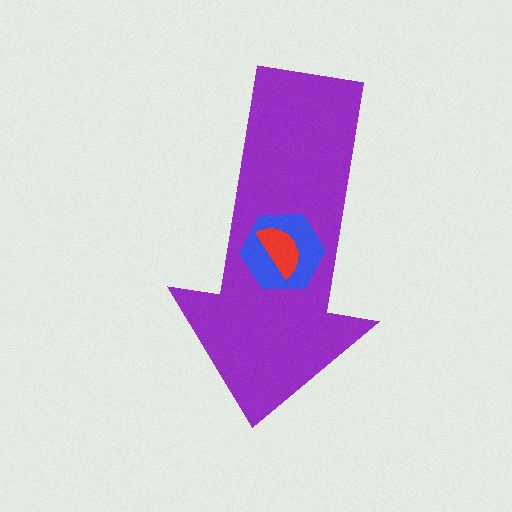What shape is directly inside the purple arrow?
The blue hexagon.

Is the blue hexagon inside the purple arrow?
Yes.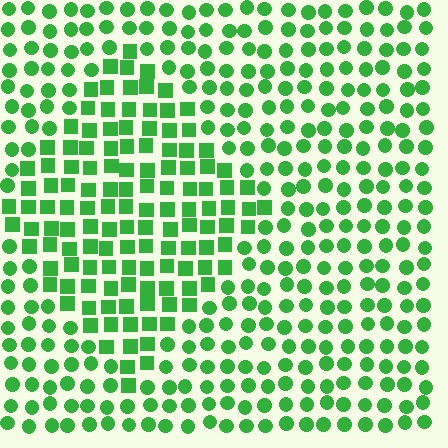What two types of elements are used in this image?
The image uses squares inside the diamond region and circles outside it.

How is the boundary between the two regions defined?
The boundary is defined by a change in element shape: squares inside vs. circles outside. All elements share the same color and spacing.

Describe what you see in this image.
The image is filled with small green elements arranged in a uniform grid. A diamond-shaped region contains squares, while the surrounding area contains circles. The boundary is defined purely by the change in element shape.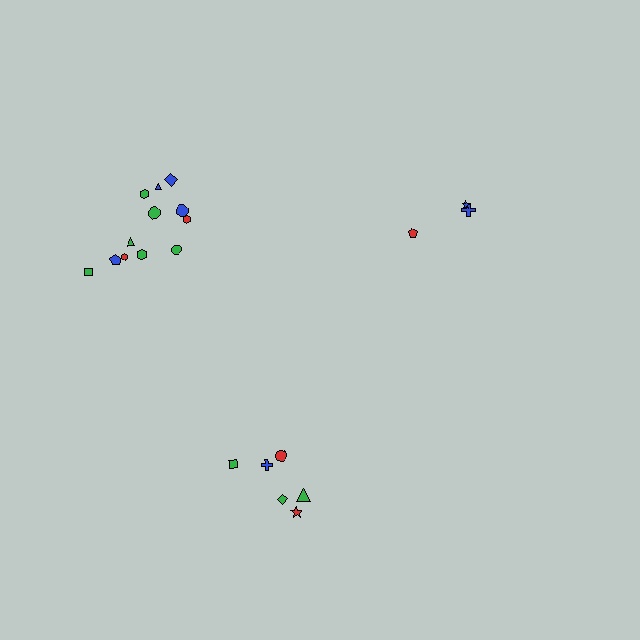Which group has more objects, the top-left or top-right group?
The top-left group.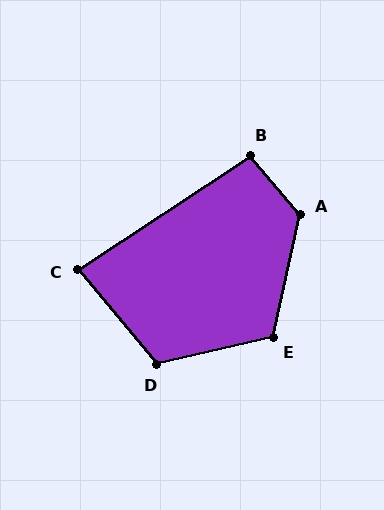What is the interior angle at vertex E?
Approximately 116 degrees (obtuse).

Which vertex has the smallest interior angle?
C, at approximately 84 degrees.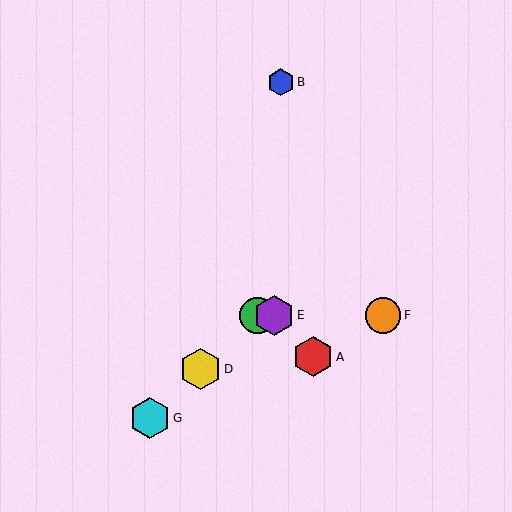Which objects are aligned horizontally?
Objects C, E, F are aligned horizontally.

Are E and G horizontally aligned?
No, E is at y≈315 and G is at y≈418.